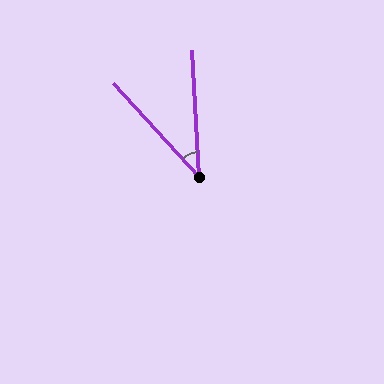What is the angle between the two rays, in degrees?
Approximately 39 degrees.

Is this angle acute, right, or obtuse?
It is acute.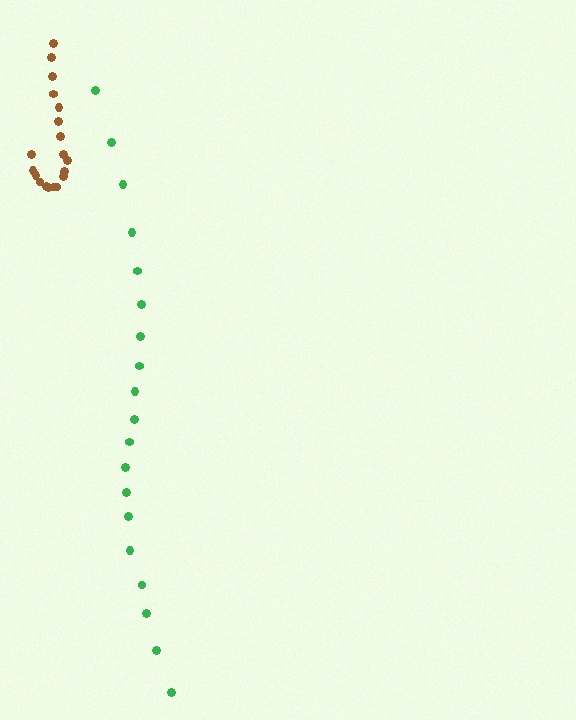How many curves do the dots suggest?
There are 2 distinct paths.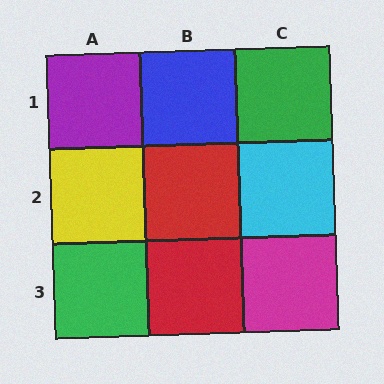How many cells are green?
2 cells are green.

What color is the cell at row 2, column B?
Red.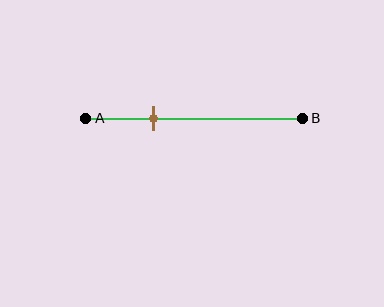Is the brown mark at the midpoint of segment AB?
No, the mark is at about 30% from A, not at the 50% midpoint.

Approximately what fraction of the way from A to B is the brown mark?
The brown mark is approximately 30% of the way from A to B.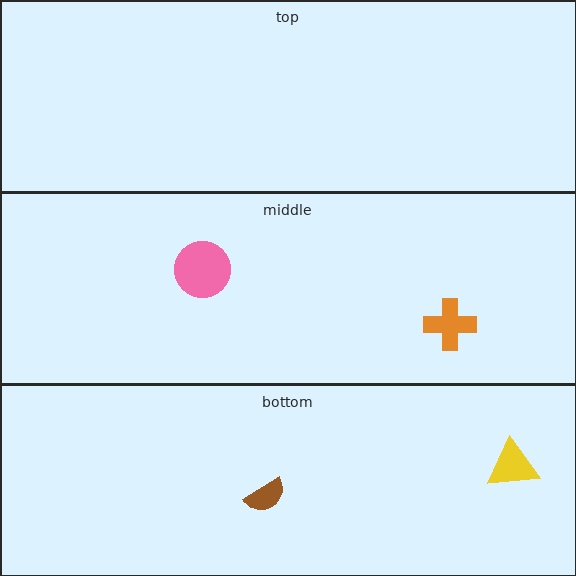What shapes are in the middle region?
The pink circle, the orange cross.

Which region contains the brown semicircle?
The bottom region.